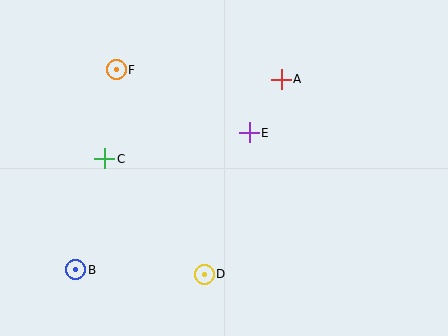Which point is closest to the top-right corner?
Point A is closest to the top-right corner.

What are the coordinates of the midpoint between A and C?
The midpoint between A and C is at (193, 119).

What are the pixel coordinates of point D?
Point D is at (204, 274).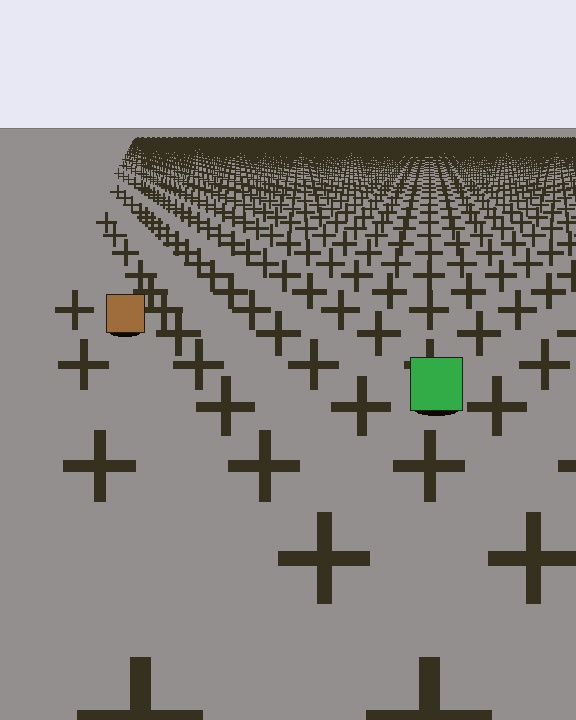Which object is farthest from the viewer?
The brown square is farthest from the viewer. It appears smaller and the ground texture around it is denser.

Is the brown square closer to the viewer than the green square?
No. The green square is closer — you can tell from the texture gradient: the ground texture is coarser near it.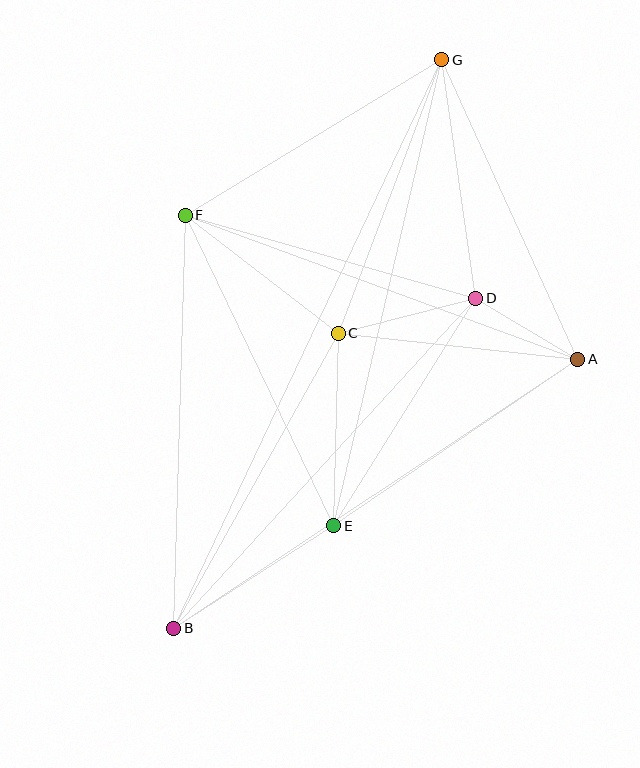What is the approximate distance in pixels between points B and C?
The distance between B and C is approximately 338 pixels.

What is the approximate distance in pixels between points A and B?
The distance between A and B is approximately 485 pixels.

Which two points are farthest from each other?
Points B and G are farthest from each other.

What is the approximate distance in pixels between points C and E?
The distance between C and E is approximately 193 pixels.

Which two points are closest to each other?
Points A and D are closest to each other.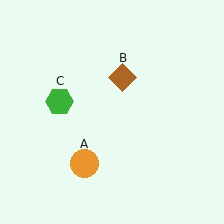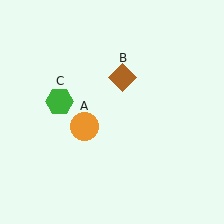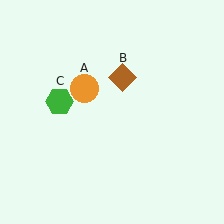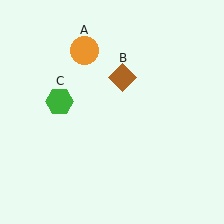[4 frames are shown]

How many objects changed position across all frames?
1 object changed position: orange circle (object A).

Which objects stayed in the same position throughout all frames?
Brown diamond (object B) and green hexagon (object C) remained stationary.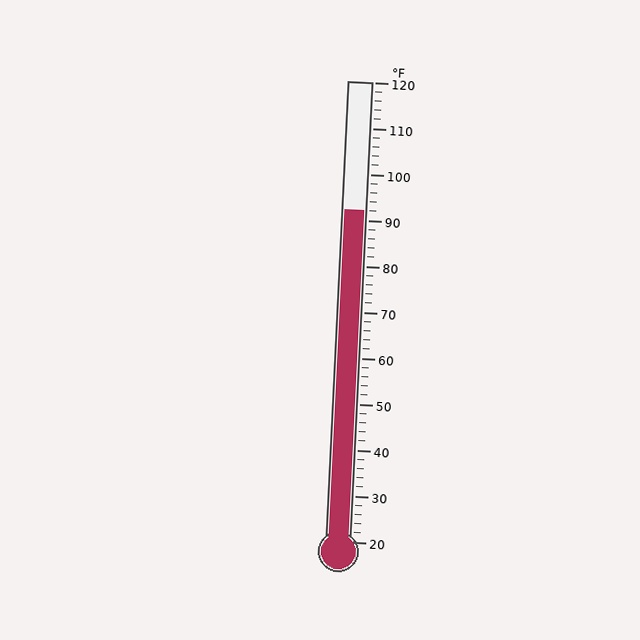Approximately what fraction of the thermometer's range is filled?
The thermometer is filled to approximately 70% of its range.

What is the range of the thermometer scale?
The thermometer scale ranges from 20°F to 120°F.